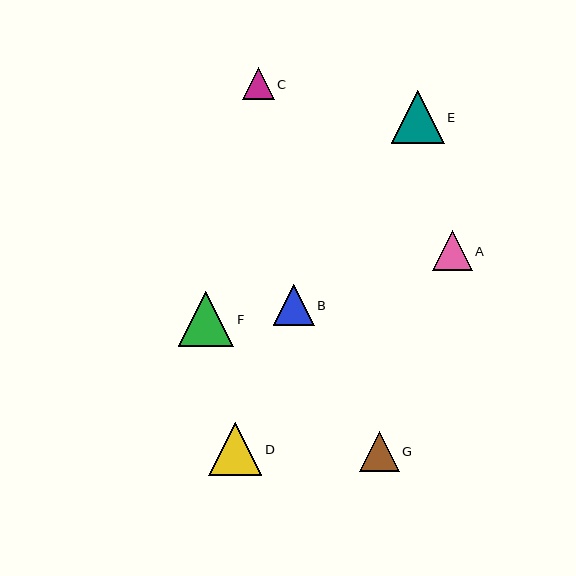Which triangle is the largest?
Triangle F is the largest with a size of approximately 56 pixels.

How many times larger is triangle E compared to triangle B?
Triangle E is approximately 1.3 times the size of triangle B.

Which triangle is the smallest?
Triangle C is the smallest with a size of approximately 32 pixels.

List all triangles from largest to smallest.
From largest to smallest: F, D, E, B, A, G, C.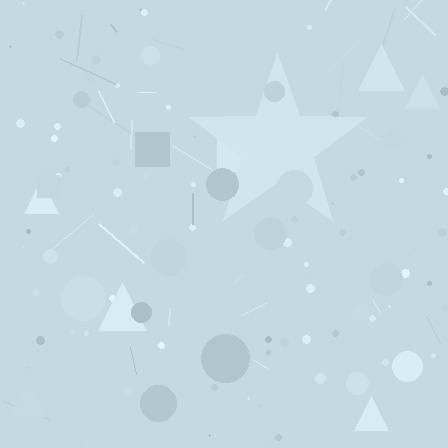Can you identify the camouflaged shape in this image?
The camouflaged shape is a star.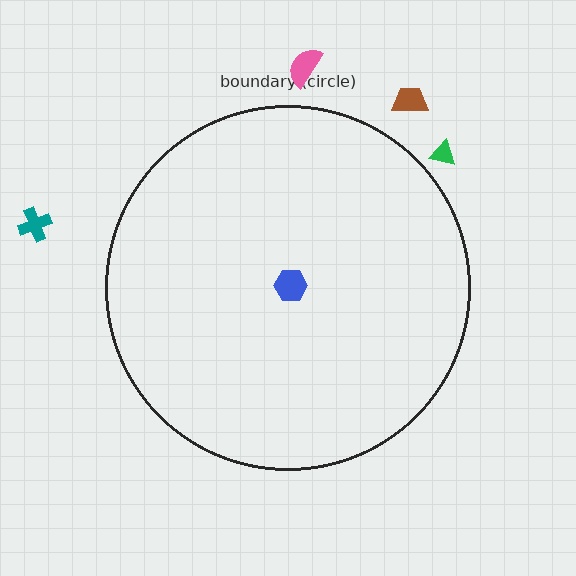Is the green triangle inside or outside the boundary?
Outside.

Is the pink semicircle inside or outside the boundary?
Outside.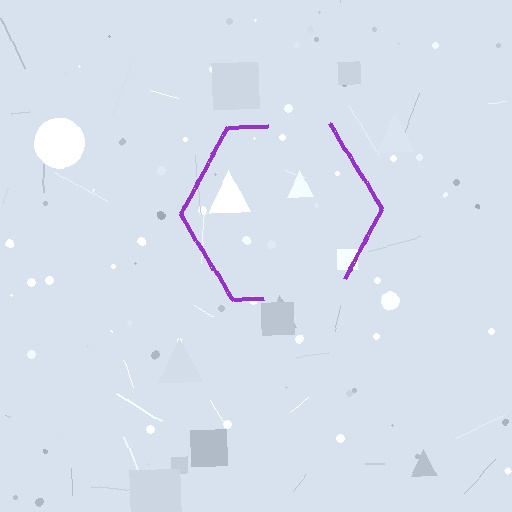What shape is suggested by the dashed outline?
The dashed outline suggests a hexagon.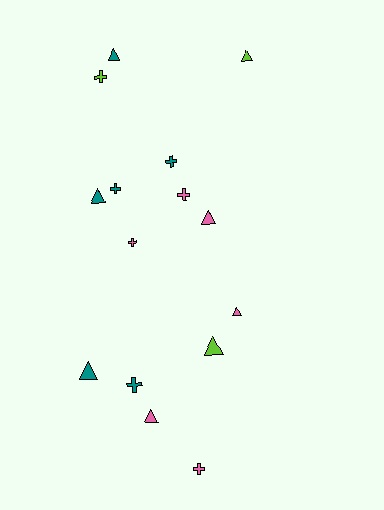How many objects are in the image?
There are 15 objects.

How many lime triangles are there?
There are 2 lime triangles.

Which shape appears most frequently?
Triangle, with 8 objects.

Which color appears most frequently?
Pink, with 6 objects.